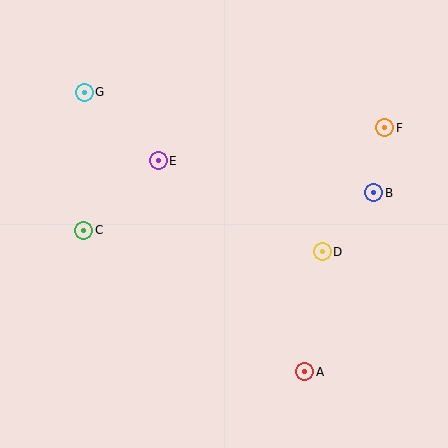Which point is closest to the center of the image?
Point E at (158, 161) is closest to the center.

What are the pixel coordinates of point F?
Point F is at (385, 128).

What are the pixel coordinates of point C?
Point C is at (84, 230).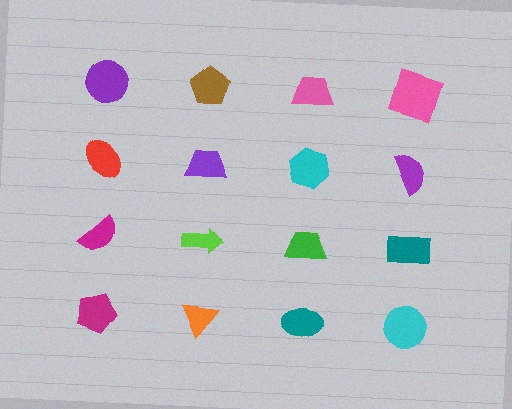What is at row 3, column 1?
A magenta semicircle.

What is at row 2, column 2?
A purple trapezoid.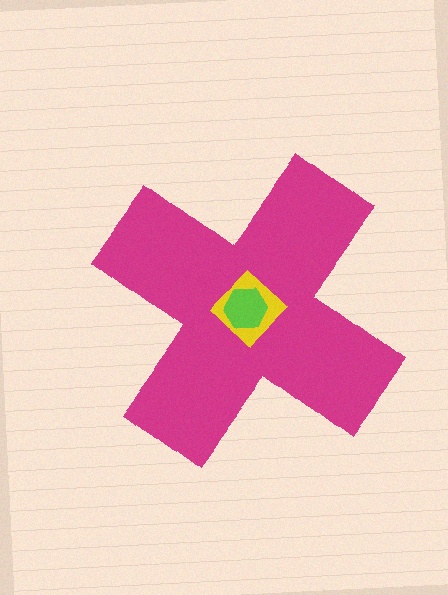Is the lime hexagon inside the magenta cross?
Yes.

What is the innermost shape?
The lime hexagon.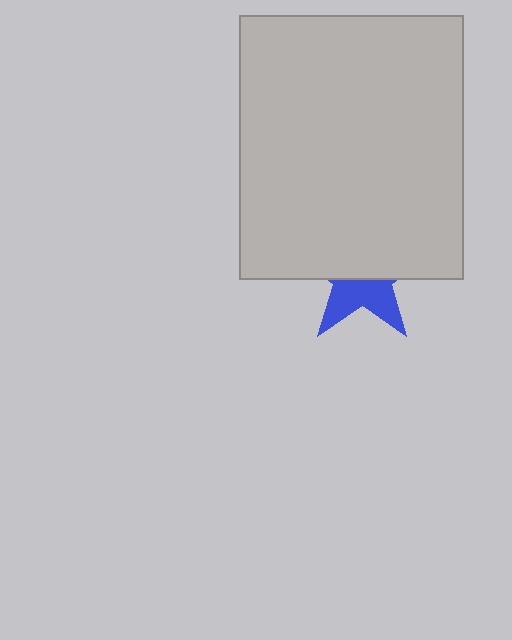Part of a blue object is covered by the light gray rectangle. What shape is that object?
It is a star.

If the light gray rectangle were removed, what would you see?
You would see the complete blue star.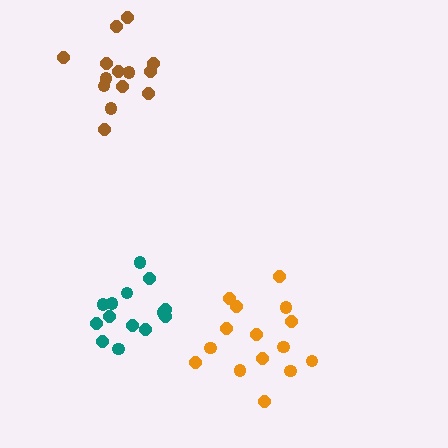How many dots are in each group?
Group 1: 14 dots, Group 2: 15 dots, Group 3: 14 dots (43 total).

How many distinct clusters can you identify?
There are 3 distinct clusters.